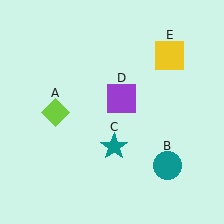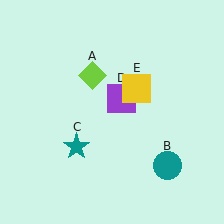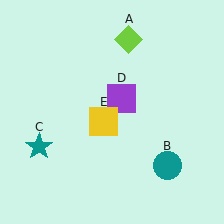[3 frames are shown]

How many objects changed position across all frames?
3 objects changed position: lime diamond (object A), teal star (object C), yellow square (object E).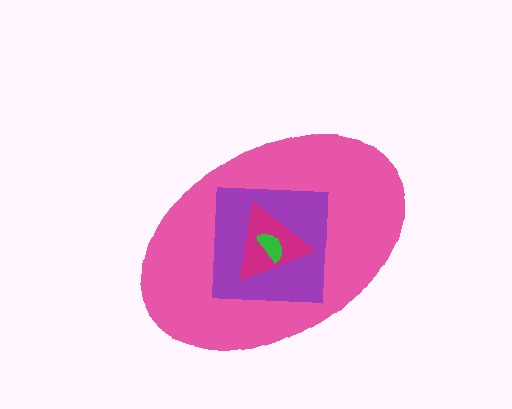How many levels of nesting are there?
4.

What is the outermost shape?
The pink ellipse.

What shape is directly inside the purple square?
The magenta triangle.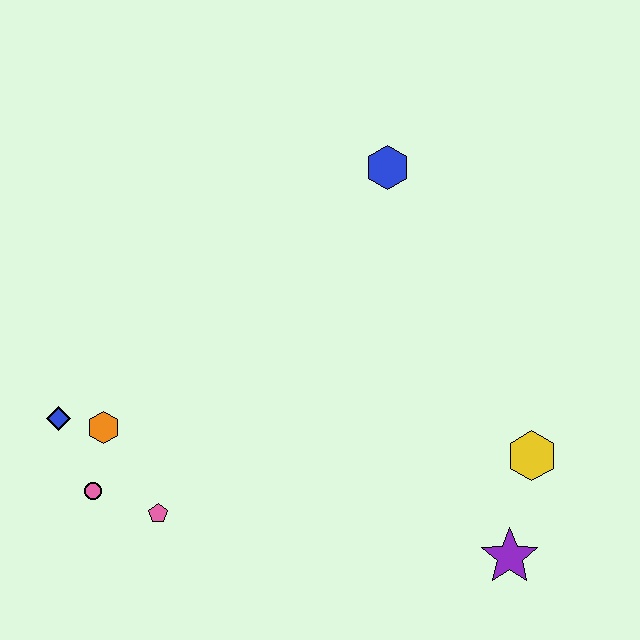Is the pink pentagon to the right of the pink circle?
Yes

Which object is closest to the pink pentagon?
The pink circle is closest to the pink pentagon.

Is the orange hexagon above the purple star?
Yes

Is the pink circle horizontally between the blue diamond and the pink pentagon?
Yes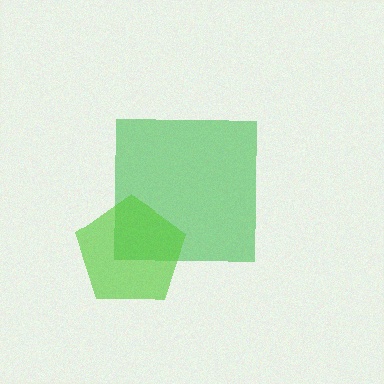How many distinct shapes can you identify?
There are 2 distinct shapes: a green square, a lime pentagon.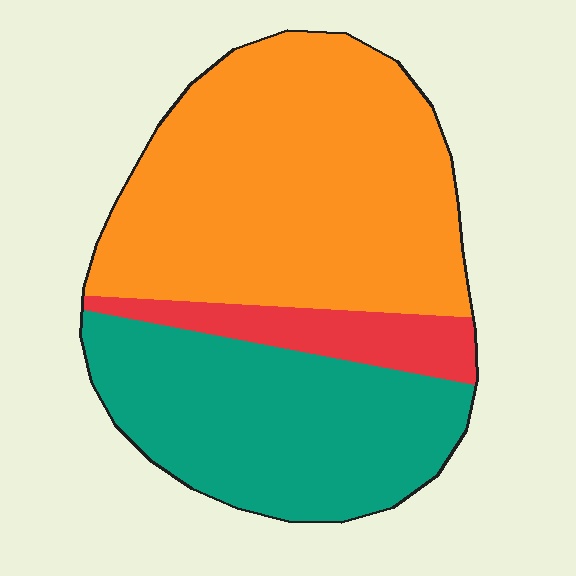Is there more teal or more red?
Teal.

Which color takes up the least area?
Red, at roughly 10%.